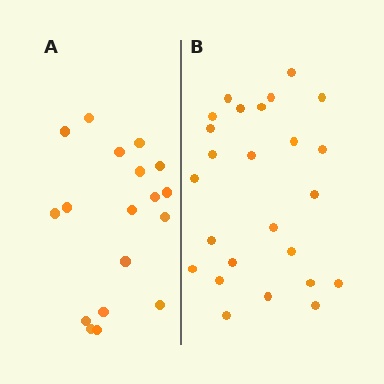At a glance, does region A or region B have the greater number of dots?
Region B (the right region) has more dots.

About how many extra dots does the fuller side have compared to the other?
Region B has roughly 8 or so more dots than region A.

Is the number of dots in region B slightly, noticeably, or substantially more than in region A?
Region B has noticeably more, but not dramatically so. The ratio is roughly 1.4 to 1.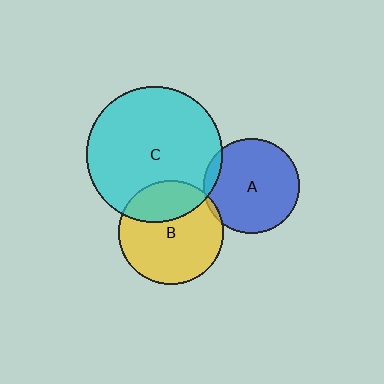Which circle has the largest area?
Circle C (cyan).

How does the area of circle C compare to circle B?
Approximately 1.7 times.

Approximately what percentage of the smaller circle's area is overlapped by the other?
Approximately 5%.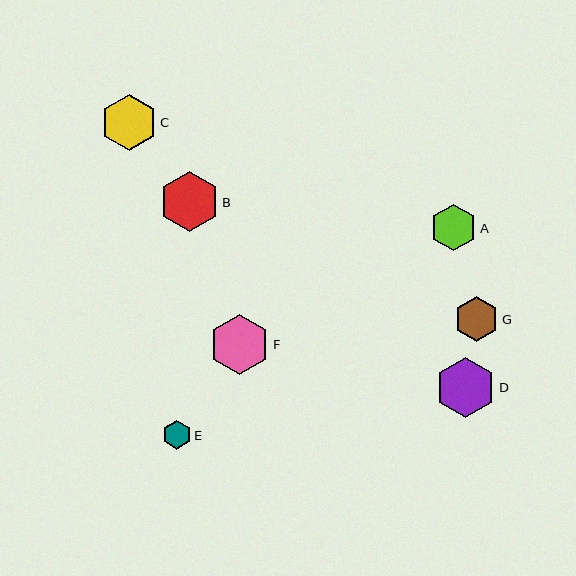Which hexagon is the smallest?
Hexagon E is the smallest with a size of approximately 29 pixels.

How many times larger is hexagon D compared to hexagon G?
Hexagon D is approximately 1.3 times the size of hexagon G.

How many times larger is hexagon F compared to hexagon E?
Hexagon F is approximately 2.1 times the size of hexagon E.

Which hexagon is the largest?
Hexagon B is the largest with a size of approximately 60 pixels.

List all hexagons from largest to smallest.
From largest to smallest: B, F, D, C, A, G, E.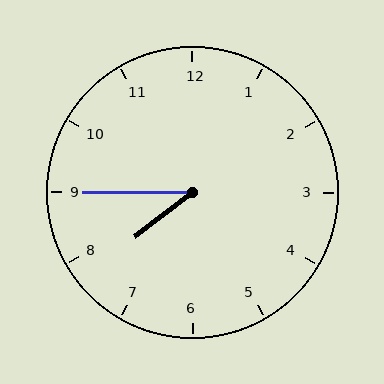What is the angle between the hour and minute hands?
Approximately 38 degrees.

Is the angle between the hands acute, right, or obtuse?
It is acute.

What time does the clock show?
7:45.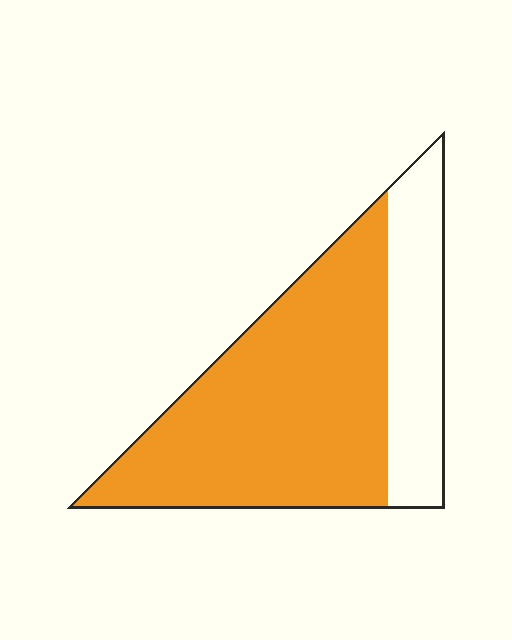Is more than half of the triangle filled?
Yes.